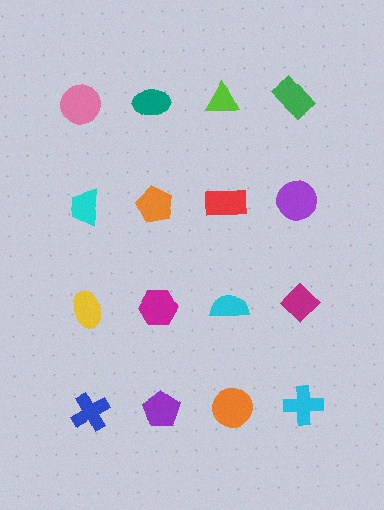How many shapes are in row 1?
4 shapes.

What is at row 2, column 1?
A cyan trapezoid.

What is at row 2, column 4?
A purple circle.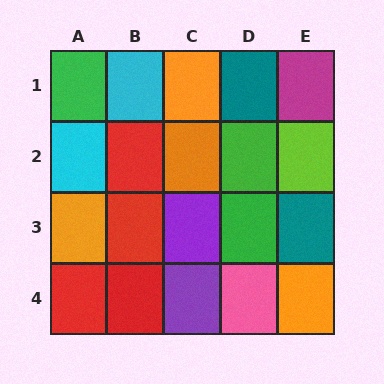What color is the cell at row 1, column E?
Magenta.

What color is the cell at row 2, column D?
Green.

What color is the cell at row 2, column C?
Orange.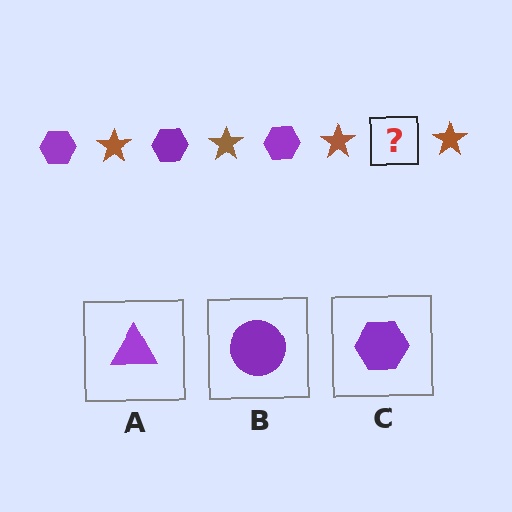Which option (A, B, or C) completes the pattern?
C.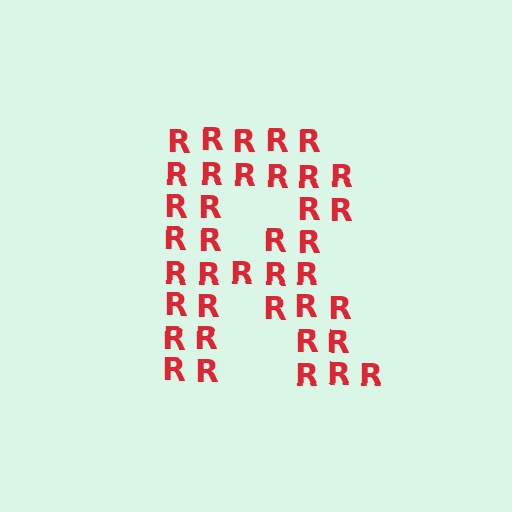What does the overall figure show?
The overall figure shows the letter R.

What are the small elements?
The small elements are letter R's.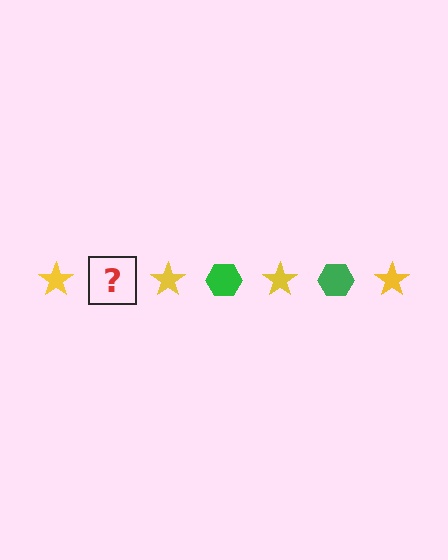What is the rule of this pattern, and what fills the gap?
The rule is that the pattern alternates between yellow star and green hexagon. The gap should be filled with a green hexagon.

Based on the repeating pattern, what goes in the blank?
The blank should be a green hexagon.